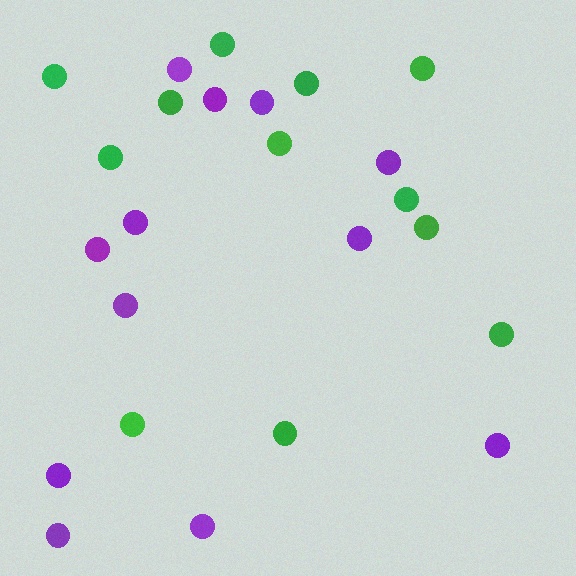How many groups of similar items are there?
There are 2 groups: one group of green circles (12) and one group of purple circles (12).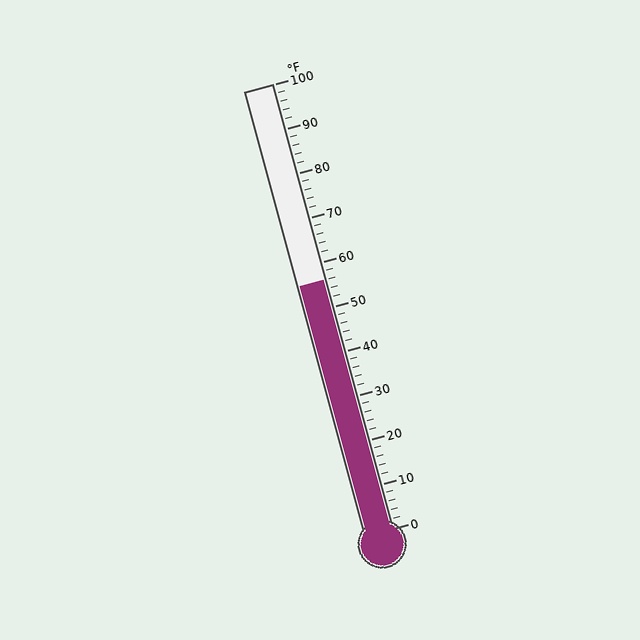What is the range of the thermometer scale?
The thermometer scale ranges from 0°F to 100°F.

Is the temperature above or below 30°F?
The temperature is above 30°F.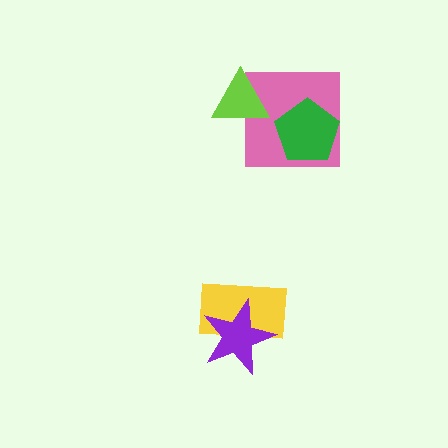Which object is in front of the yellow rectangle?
The purple star is in front of the yellow rectangle.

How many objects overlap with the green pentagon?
1 object overlaps with the green pentagon.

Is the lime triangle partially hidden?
No, no other shape covers it.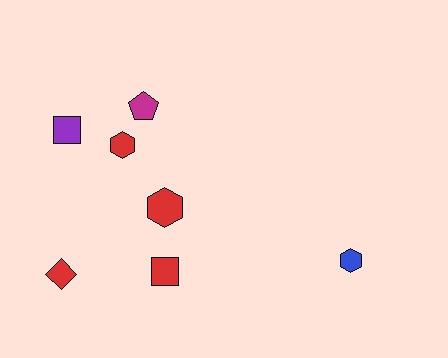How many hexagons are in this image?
There are 3 hexagons.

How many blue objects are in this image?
There is 1 blue object.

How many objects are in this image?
There are 7 objects.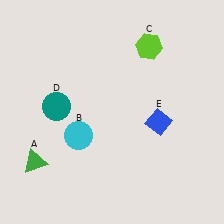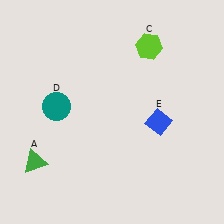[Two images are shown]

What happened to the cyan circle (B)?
The cyan circle (B) was removed in Image 2. It was in the bottom-left area of Image 1.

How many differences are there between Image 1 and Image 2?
There is 1 difference between the two images.